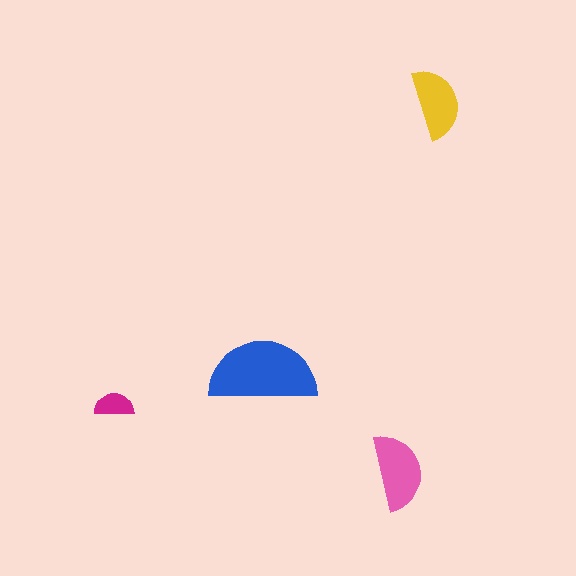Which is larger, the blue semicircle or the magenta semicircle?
The blue one.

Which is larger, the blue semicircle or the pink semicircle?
The blue one.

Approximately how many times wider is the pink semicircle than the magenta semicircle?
About 2 times wider.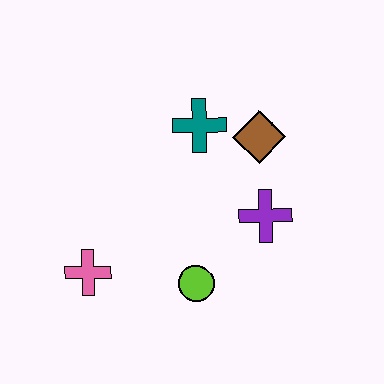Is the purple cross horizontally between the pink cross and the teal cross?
No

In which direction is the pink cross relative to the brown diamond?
The pink cross is to the left of the brown diamond.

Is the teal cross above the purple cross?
Yes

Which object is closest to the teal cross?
The brown diamond is closest to the teal cross.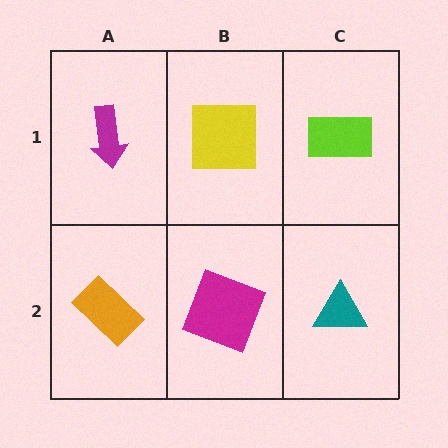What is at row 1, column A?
A magenta arrow.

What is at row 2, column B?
A magenta square.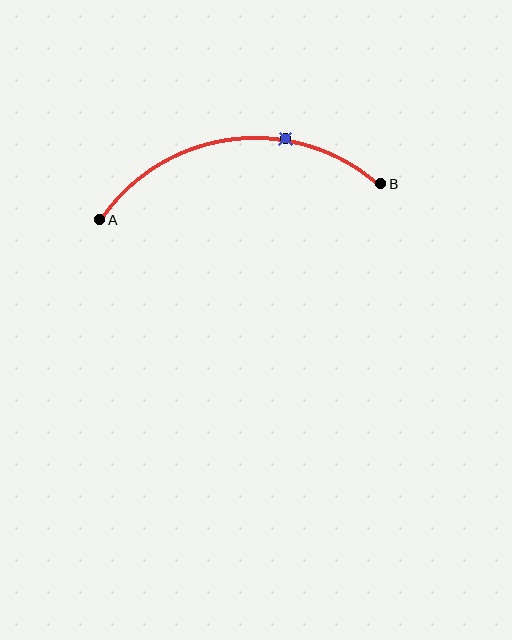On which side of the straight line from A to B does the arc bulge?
The arc bulges above the straight line connecting A and B.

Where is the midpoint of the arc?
The arc midpoint is the point on the curve farthest from the straight line joining A and B. It sits above that line.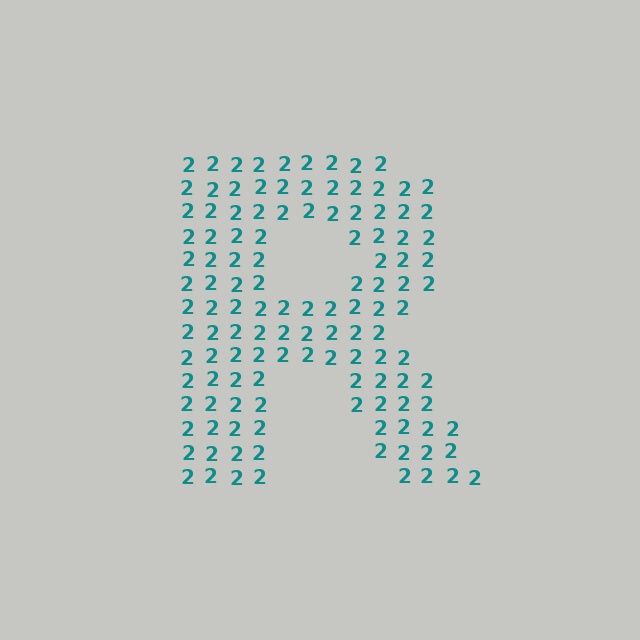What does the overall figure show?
The overall figure shows the letter R.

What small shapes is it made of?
It is made of small digit 2's.